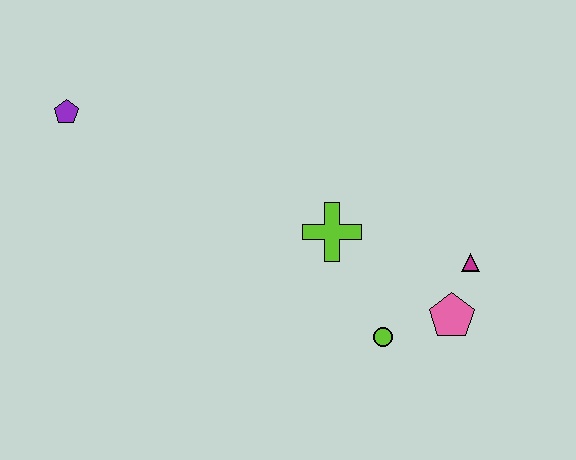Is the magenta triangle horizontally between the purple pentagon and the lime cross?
No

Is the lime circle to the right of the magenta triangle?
No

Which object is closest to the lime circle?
The pink pentagon is closest to the lime circle.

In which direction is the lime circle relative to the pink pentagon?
The lime circle is to the left of the pink pentagon.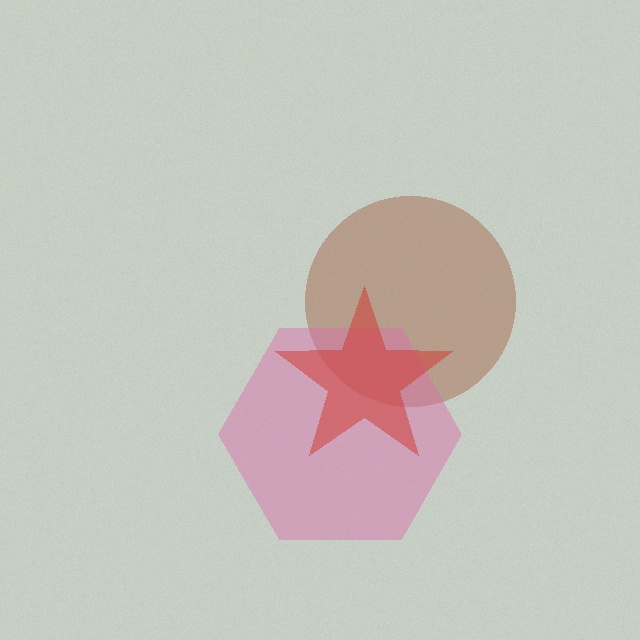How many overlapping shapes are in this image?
There are 3 overlapping shapes in the image.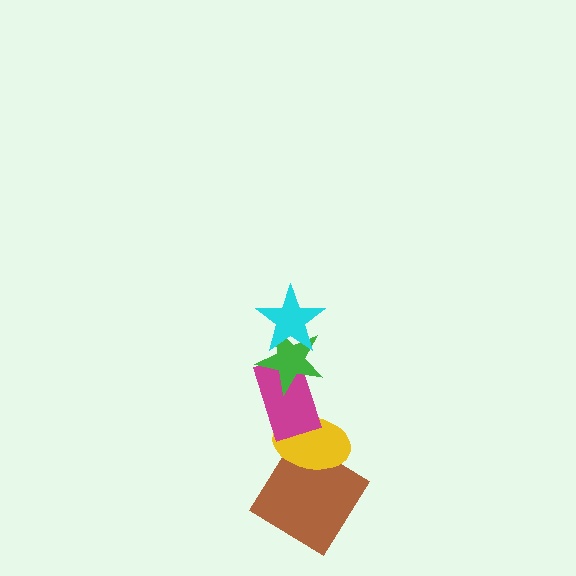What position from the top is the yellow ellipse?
The yellow ellipse is 4th from the top.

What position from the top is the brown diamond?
The brown diamond is 5th from the top.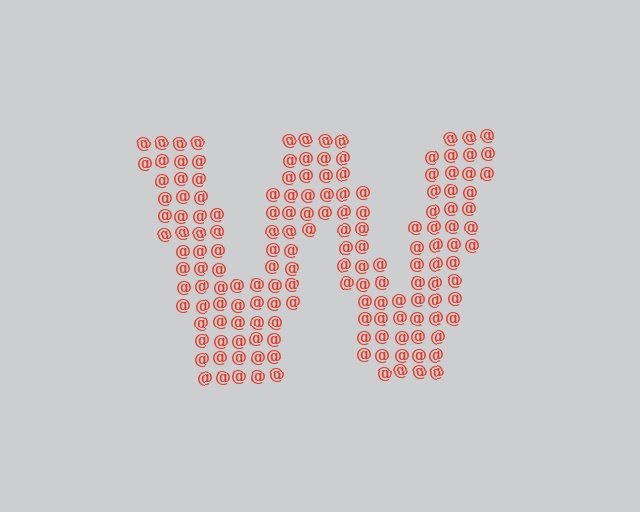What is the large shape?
The large shape is the letter W.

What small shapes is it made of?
It is made of small at signs.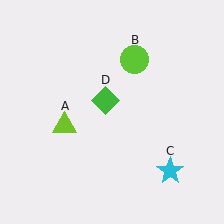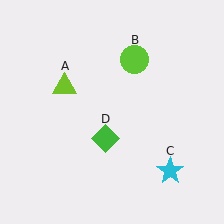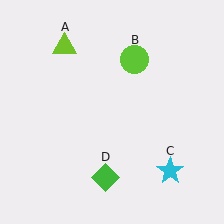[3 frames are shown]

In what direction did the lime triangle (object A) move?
The lime triangle (object A) moved up.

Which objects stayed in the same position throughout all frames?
Lime circle (object B) and cyan star (object C) remained stationary.